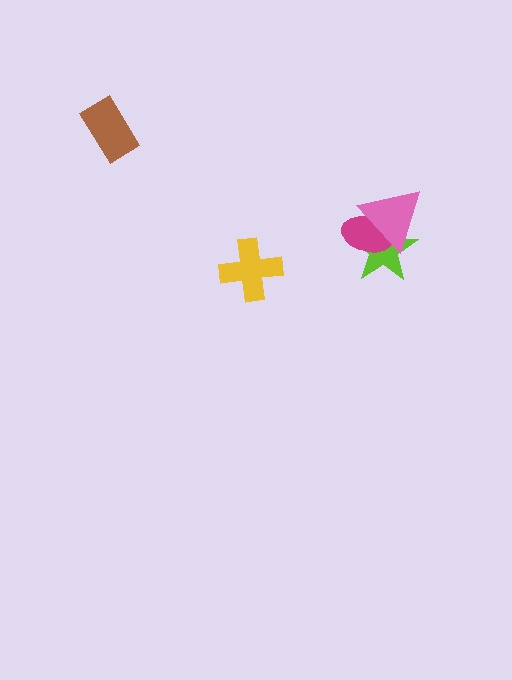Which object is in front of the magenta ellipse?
The pink triangle is in front of the magenta ellipse.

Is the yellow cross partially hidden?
No, no other shape covers it.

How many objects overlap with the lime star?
2 objects overlap with the lime star.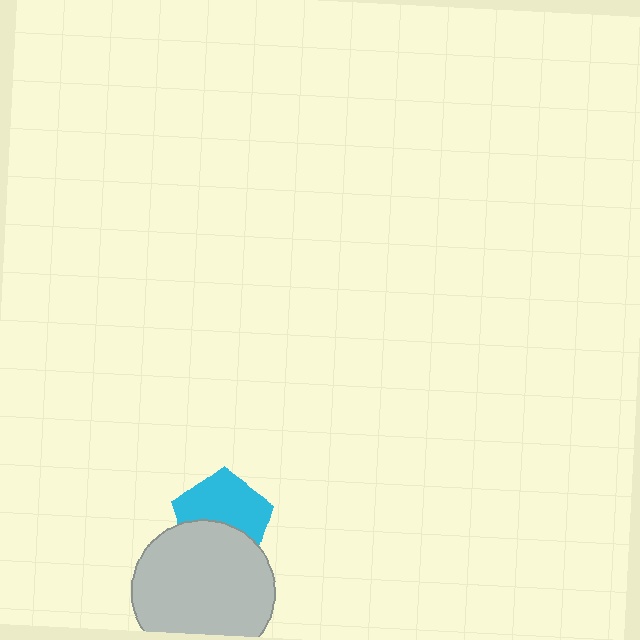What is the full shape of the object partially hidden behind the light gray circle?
The partially hidden object is a cyan pentagon.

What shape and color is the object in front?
The object in front is a light gray circle.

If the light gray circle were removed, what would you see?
You would see the complete cyan pentagon.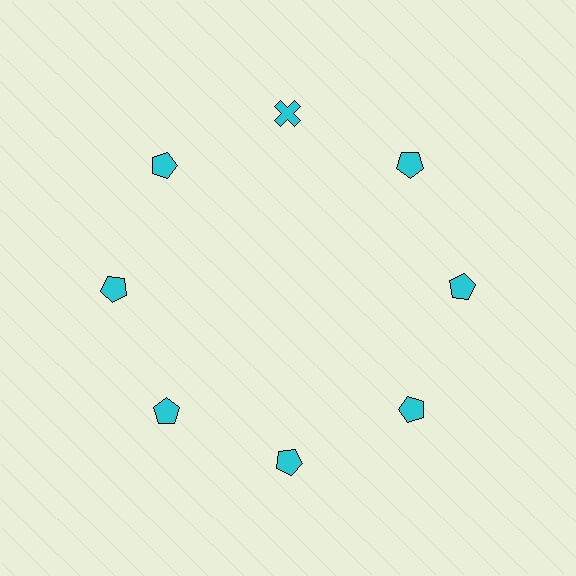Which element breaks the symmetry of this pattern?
The cyan cross at roughly the 12 o'clock position breaks the symmetry. All other shapes are cyan pentagons.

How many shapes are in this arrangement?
There are 8 shapes arranged in a ring pattern.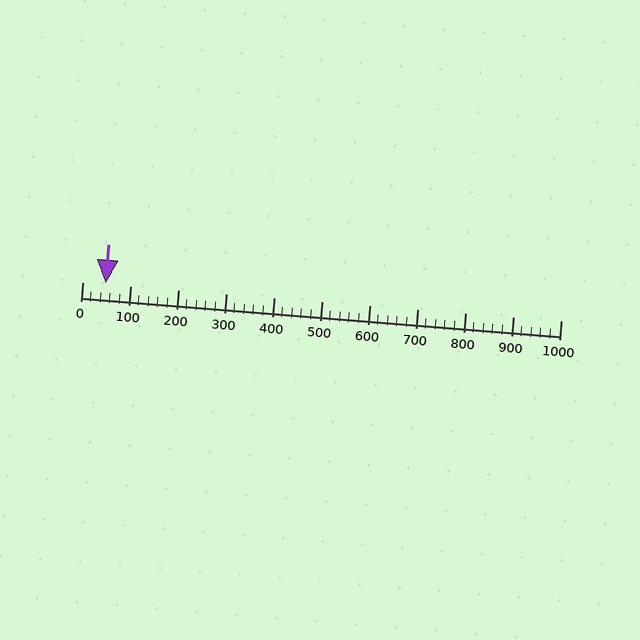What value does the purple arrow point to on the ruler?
The purple arrow points to approximately 49.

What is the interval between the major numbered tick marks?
The major tick marks are spaced 100 units apart.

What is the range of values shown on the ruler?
The ruler shows values from 0 to 1000.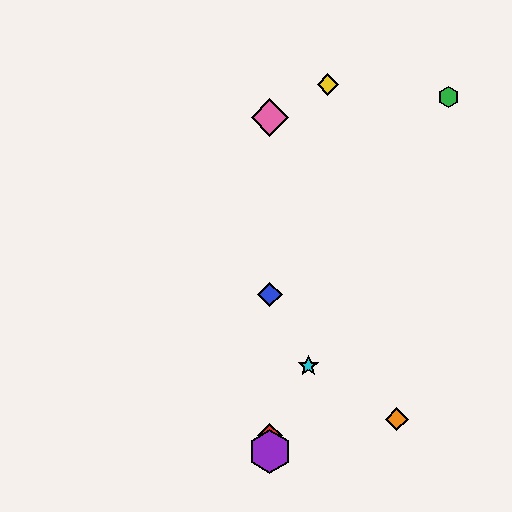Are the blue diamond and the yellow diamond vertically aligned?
No, the blue diamond is at x≈270 and the yellow diamond is at x≈328.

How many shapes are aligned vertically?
4 shapes (the red diamond, the blue diamond, the purple hexagon, the pink diamond) are aligned vertically.